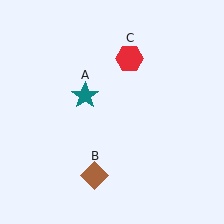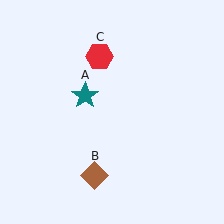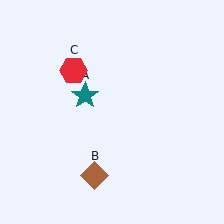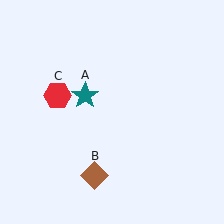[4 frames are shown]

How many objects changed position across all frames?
1 object changed position: red hexagon (object C).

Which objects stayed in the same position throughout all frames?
Teal star (object A) and brown diamond (object B) remained stationary.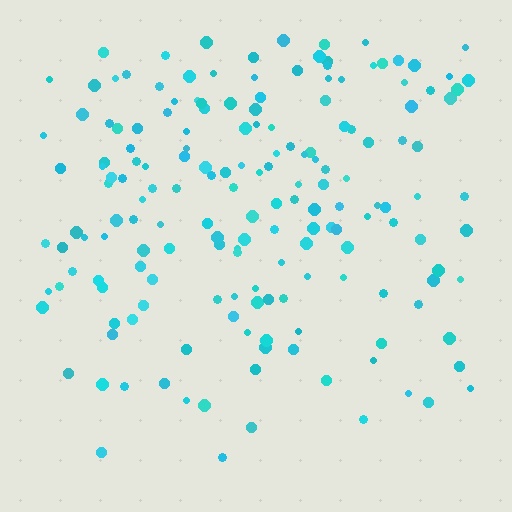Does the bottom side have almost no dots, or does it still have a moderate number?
Still a moderate number, just noticeably fewer than the top.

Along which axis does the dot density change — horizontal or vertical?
Vertical.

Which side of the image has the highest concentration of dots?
The top.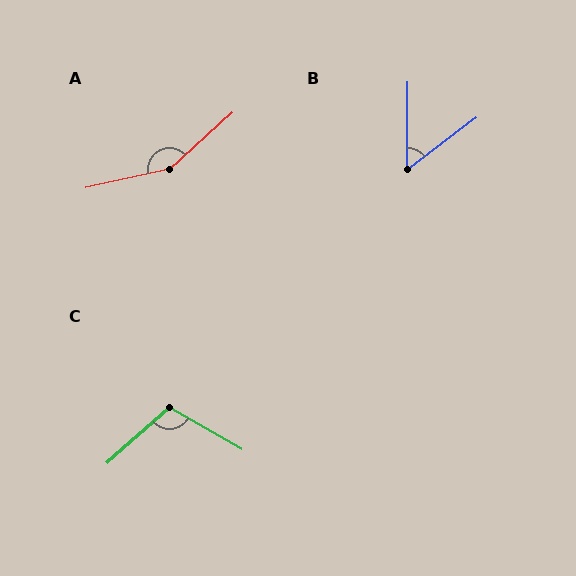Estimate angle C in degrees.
Approximately 109 degrees.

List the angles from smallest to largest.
B (53°), C (109°), A (150°).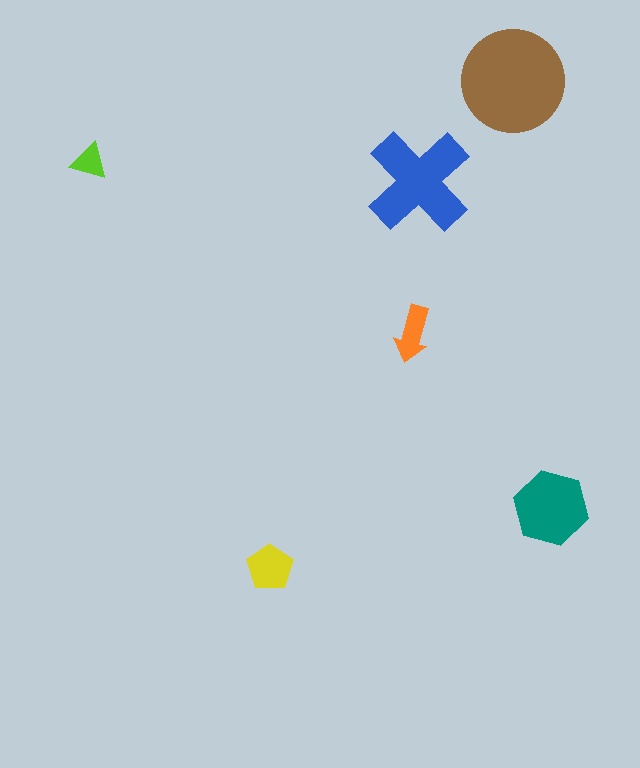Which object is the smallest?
The lime triangle.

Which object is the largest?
The brown circle.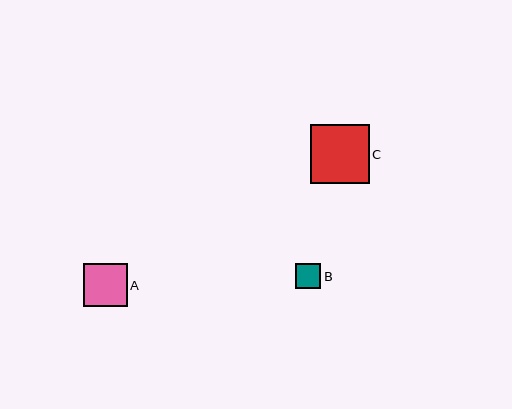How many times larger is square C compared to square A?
Square C is approximately 1.4 times the size of square A.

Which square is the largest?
Square C is the largest with a size of approximately 59 pixels.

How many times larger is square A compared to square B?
Square A is approximately 1.7 times the size of square B.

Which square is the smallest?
Square B is the smallest with a size of approximately 25 pixels.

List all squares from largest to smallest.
From largest to smallest: C, A, B.